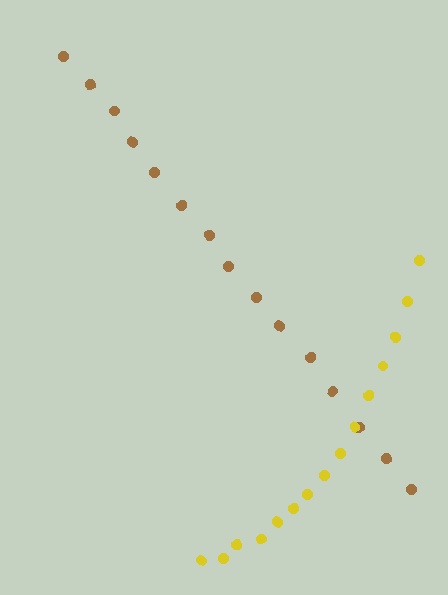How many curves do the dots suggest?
There are 2 distinct paths.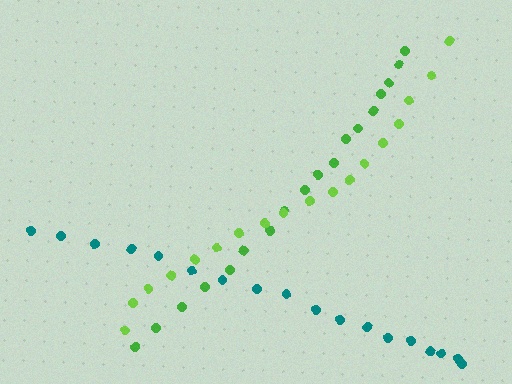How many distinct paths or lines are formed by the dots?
There are 3 distinct paths.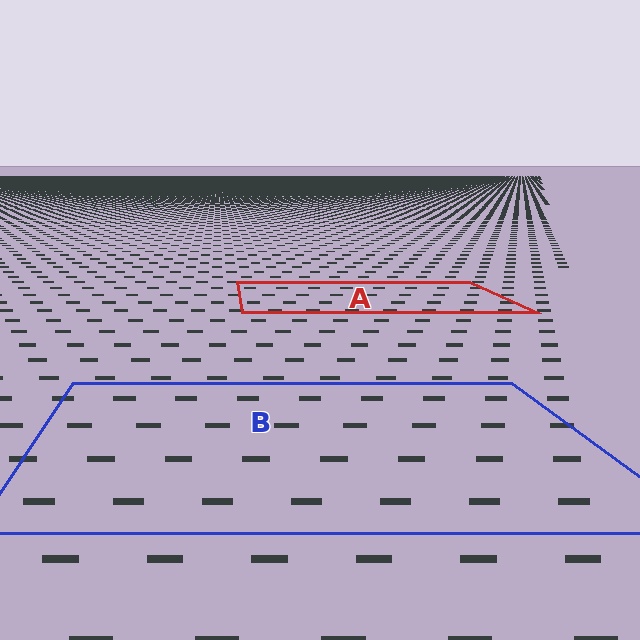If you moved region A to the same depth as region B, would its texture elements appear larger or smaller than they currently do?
They would appear larger. At a closer depth, the same texture elements are projected at a bigger on-screen size.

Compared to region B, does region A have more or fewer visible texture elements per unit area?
Region A has more texture elements per unit area — they are packed more densely because it is farther away.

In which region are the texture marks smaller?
The texture marks are smaller in region A, because it is farther away.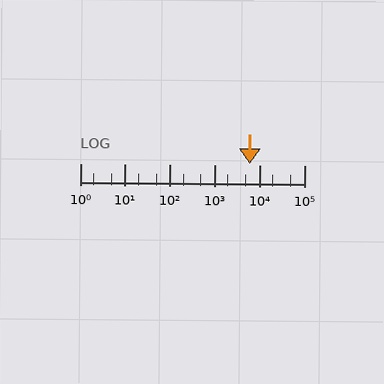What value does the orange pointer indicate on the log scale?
The pointer indicates approximately 6000.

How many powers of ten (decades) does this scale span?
The scale spans 5 decades, from 1 to 100000.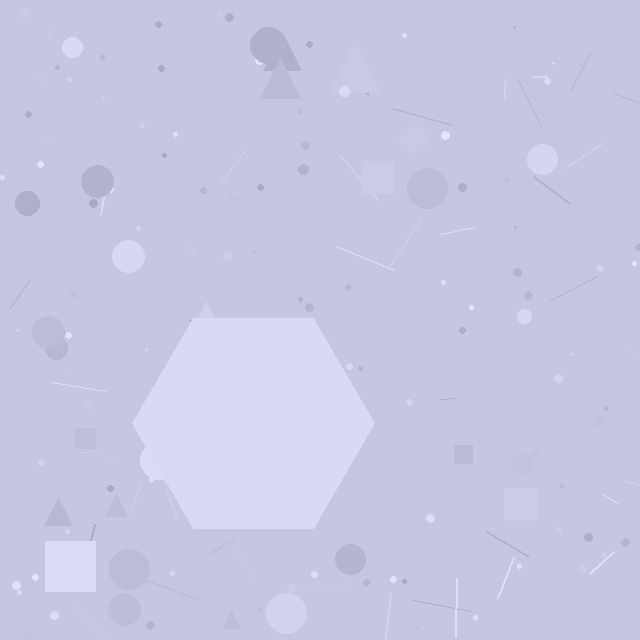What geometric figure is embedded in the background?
A hexagon is embedded in the background.